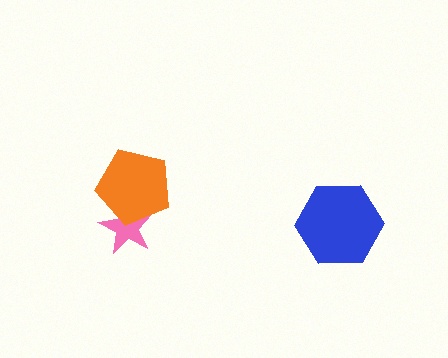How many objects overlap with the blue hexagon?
0 objects overlap with the blue hexagon.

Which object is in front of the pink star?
The orange pentagon is in front of the pink star.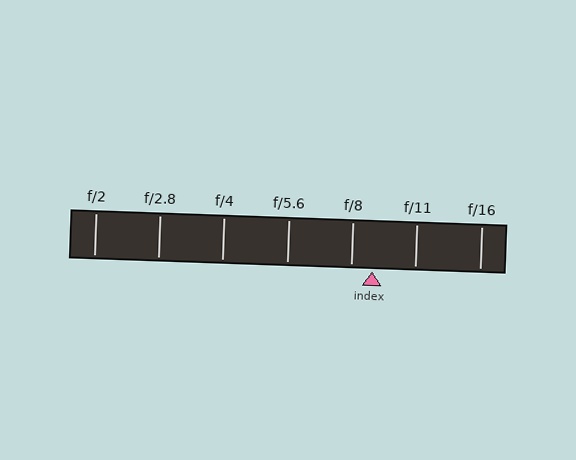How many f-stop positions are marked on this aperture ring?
There are 7 f-stop positions marked.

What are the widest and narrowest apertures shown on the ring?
The widest aperture shown is f/2 and the narrowest is f/16.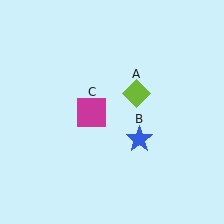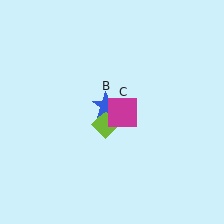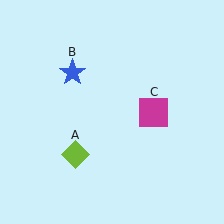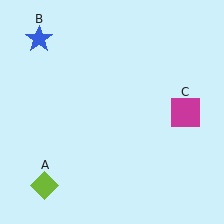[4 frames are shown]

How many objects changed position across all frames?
3 objects changed position: lime diamond (object A), blue star (object B), magenta square (object C).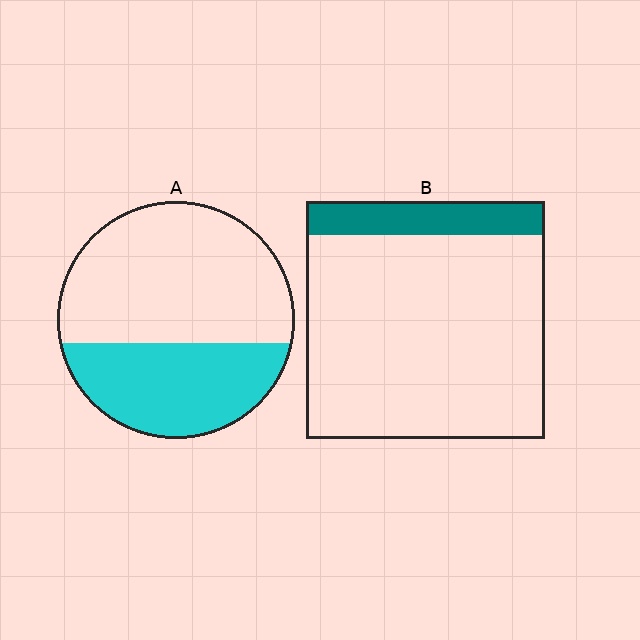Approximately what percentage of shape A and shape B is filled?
A is approximately 40% and B is approximately 15%.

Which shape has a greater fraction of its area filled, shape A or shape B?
Shape A.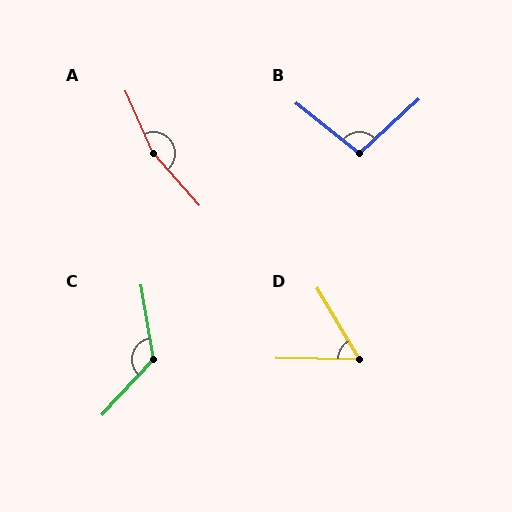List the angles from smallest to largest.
D (58°), B (99°), C (128°), A (163°).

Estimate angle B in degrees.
Approximately 99 degrees.